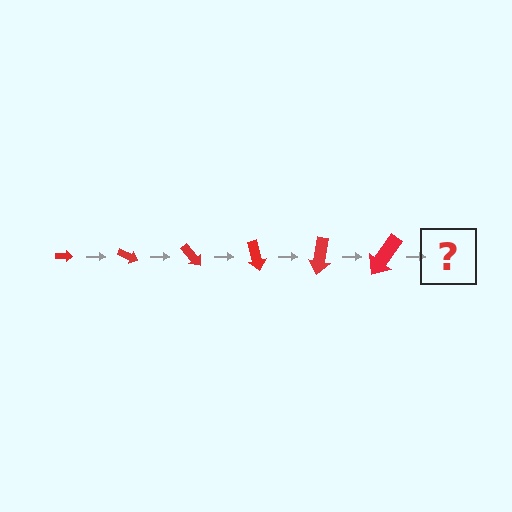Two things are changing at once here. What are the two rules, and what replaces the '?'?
The two rules are that the arrow grows larger each step and it rotates 25 degrees each step. The '?' should be an arrow, larger than the previous one and rotated 150 degrees from the start.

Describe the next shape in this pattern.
It should be an arrow, larger than the previous one and rotated 150 degrees from the start.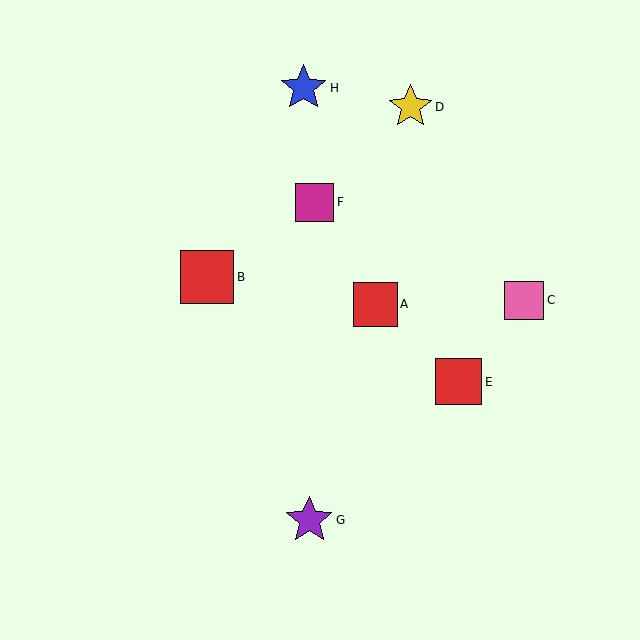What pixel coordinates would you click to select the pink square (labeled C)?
Click at (524, 300) to select the pink square C.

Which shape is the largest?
The red square (labeled B) is the largest.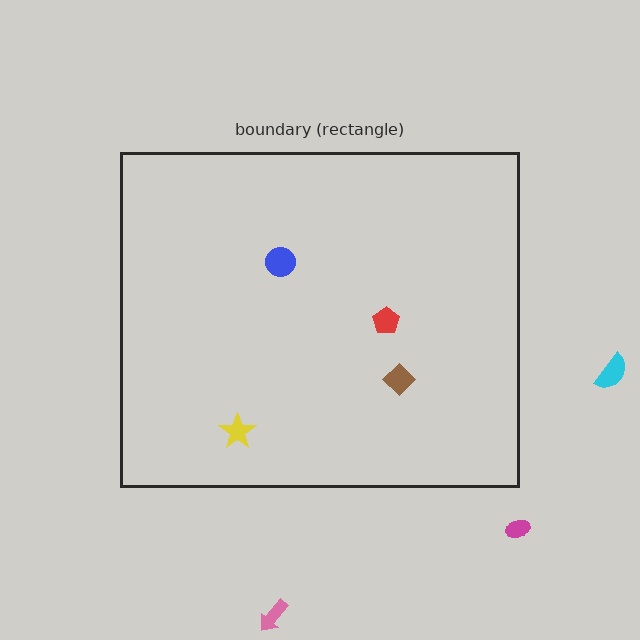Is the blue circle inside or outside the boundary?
Inside.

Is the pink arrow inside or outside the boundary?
Outside.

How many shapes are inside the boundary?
4 inside, 3 outside.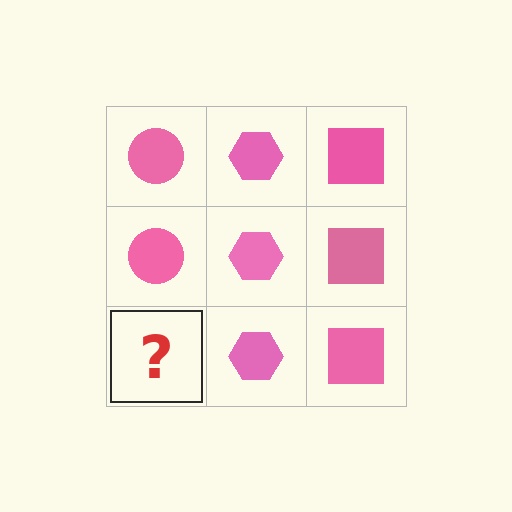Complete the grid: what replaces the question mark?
The question mark should be replaced with a pink circle.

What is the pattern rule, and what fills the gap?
The rule is that each column has a consistent shape. The gap should be filled with a pink circle.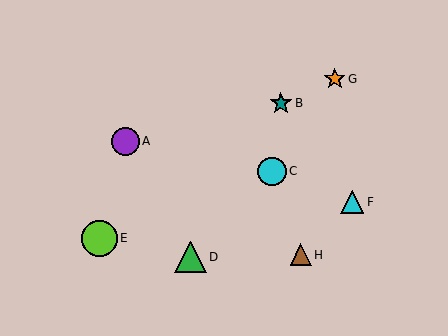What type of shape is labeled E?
Shape E is a lime circle.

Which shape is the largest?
The lime circle (labeled E) is the largest.